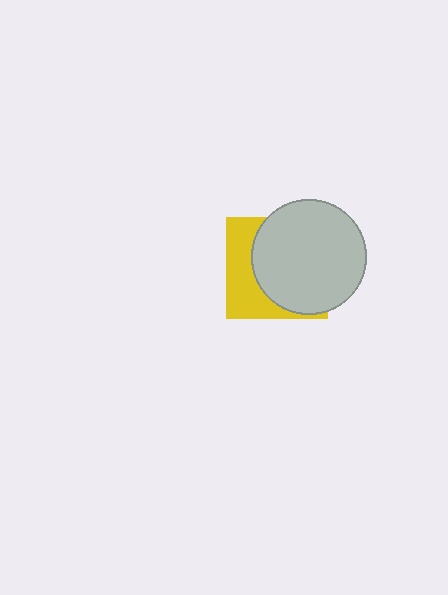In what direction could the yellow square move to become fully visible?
The yellow square could move left. That would shift it out from behind the light gray circle entirely.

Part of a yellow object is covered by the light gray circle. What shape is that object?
It is a square.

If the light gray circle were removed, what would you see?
You would see the complete yellow square.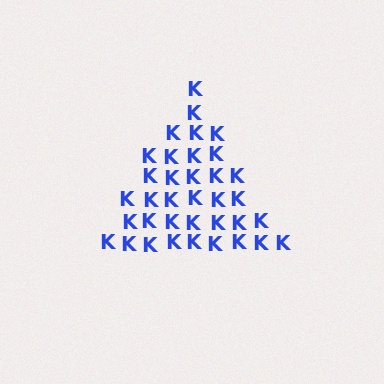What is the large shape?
The large shape is a triangle.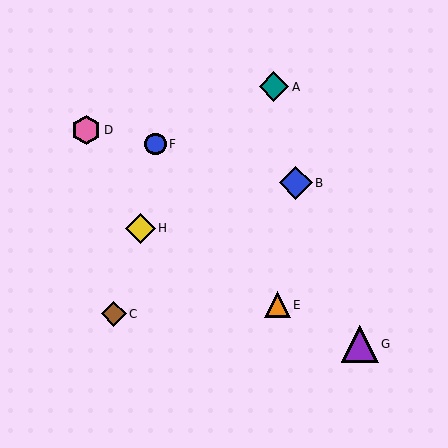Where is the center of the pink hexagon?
The center of the pink hexagon is at (86, 130).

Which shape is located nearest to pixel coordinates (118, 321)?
The brown diamond (labeled C) at (114, 314) is nearest to that location.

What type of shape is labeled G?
Shape G is a purple triangle.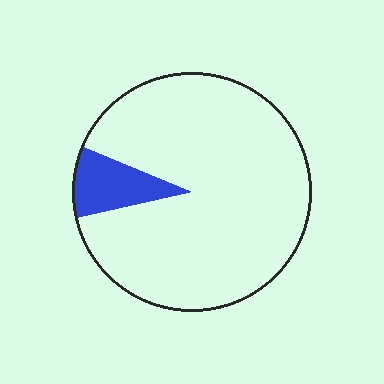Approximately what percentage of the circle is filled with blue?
Approximately 10%.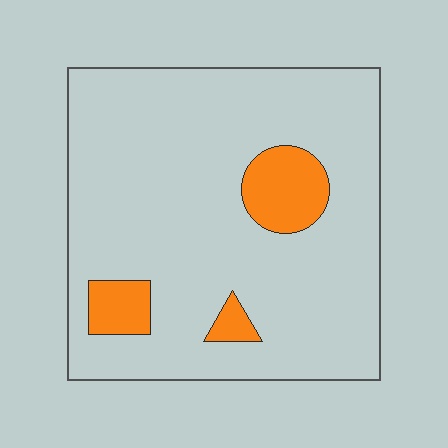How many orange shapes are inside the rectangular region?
3.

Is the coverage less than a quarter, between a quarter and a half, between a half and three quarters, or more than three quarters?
Less than a quarter.